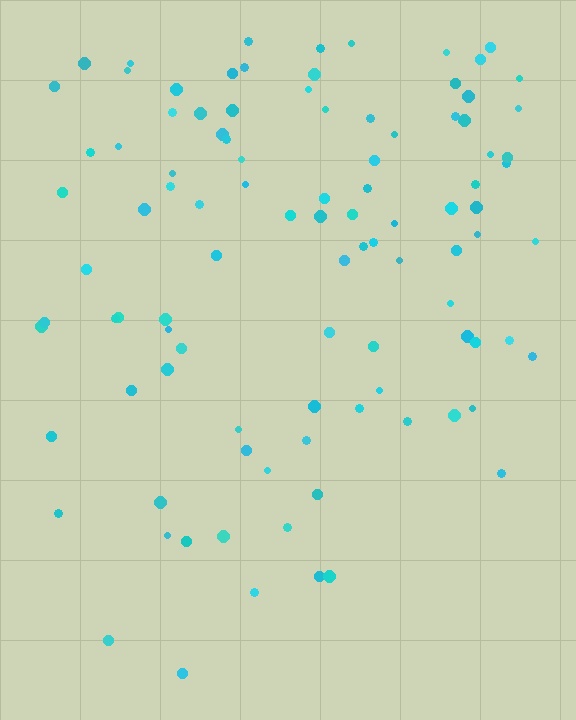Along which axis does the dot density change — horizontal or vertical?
Vertical.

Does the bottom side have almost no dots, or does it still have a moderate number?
Still a moderate number, just noticeably fewer than the top.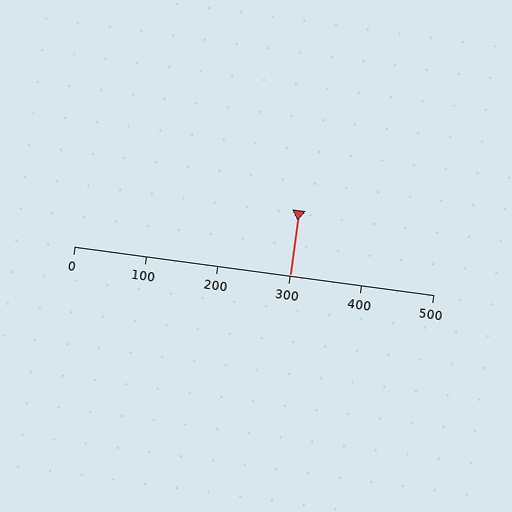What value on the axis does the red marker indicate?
The marker indicates approximately 300.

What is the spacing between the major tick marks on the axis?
The major ticks are spaced 100 apart.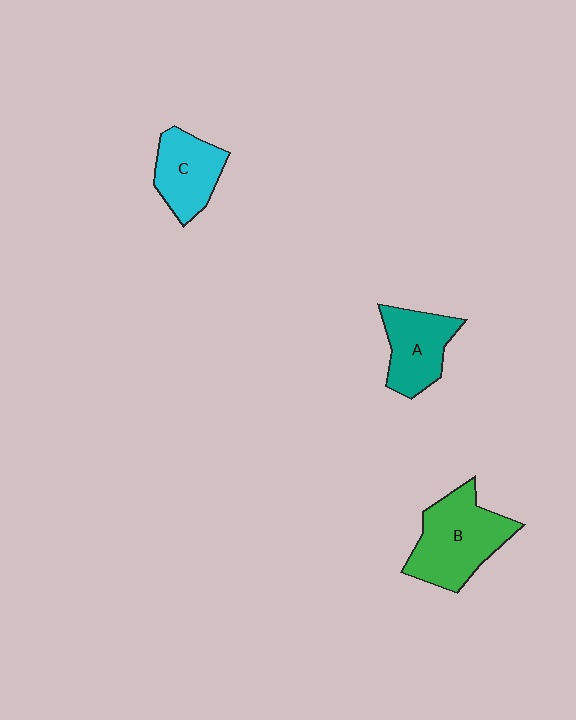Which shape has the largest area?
Shape B (green).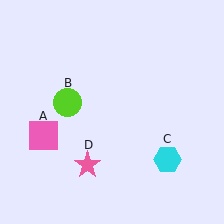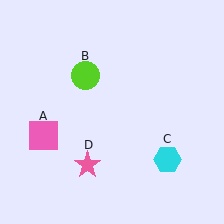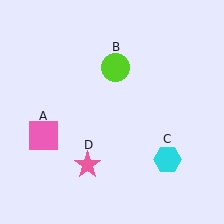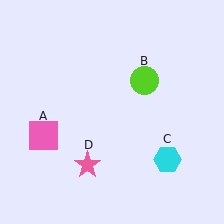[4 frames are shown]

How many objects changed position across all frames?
1 object changed position: lime circle (object B).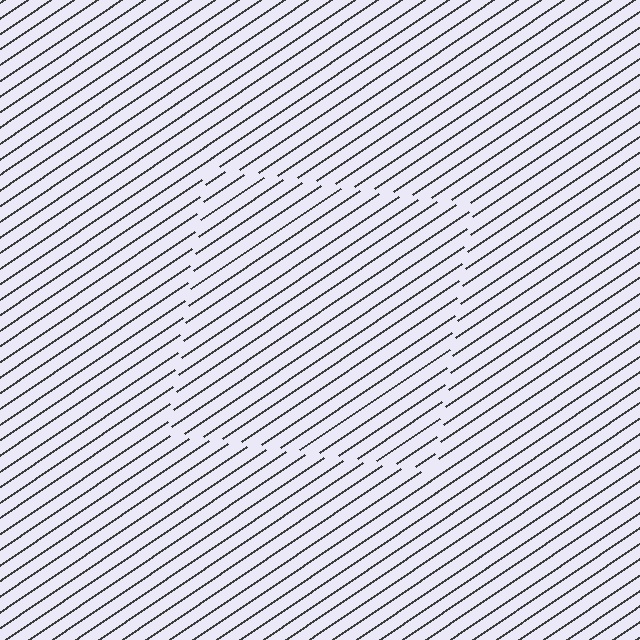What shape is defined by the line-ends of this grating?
An illusory square. The interior of the shape contains the same grating, shifted by half a period — the contour is defined by the phase discontinuity where line-ends from the inner and outer gratings abut.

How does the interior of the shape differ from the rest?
The interior of the shape contains the same grating, shifted by half a period — the contour is defined by the phase discontinuity where line-ends from the inner and outer gratings abut.